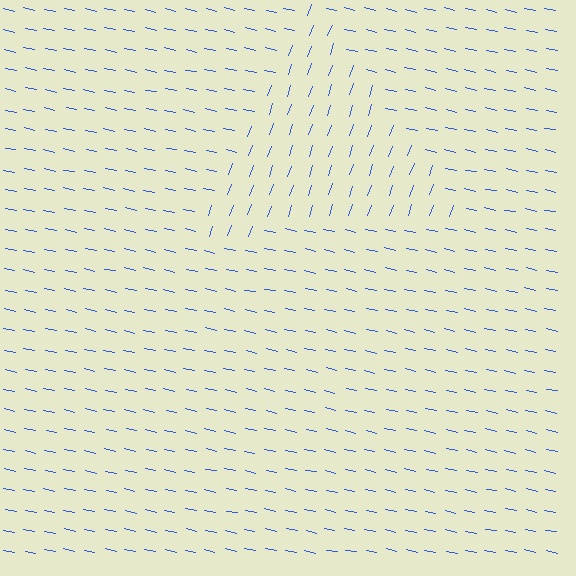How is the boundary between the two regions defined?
The boundary is defined purely by a change in line orientation (approximately 83 degrees difference). All lines are the same color and thickness.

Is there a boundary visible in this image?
Yes, there is a texture boundary formed by a change in line orientation.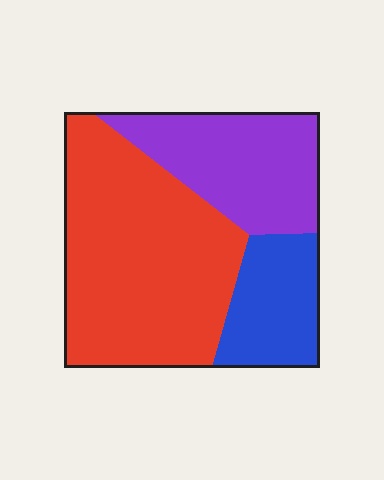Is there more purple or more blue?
Purple.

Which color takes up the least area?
Blue, at roughly 20%.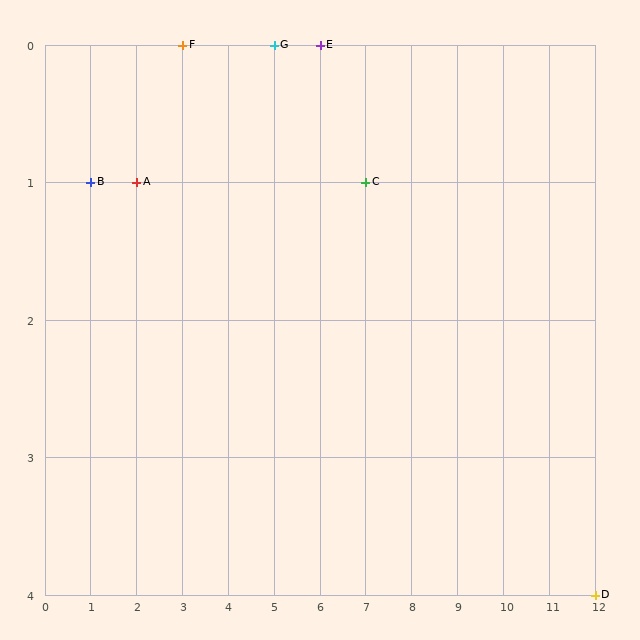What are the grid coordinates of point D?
Point D is at grid coordinates (12, 4).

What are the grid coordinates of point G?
Point G is at grid coordinates (5, 0).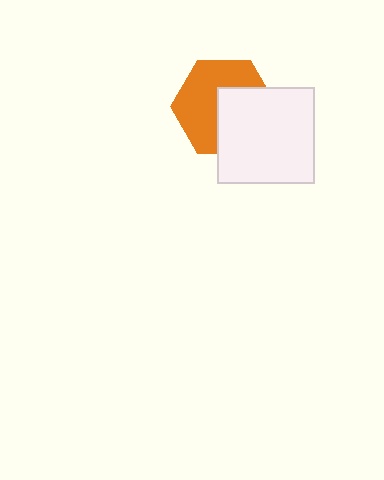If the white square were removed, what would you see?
You would see the complete orange hexagon.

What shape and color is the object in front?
The object in front is a white square.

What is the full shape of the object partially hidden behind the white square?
The partially hidden object is an orange hexagon.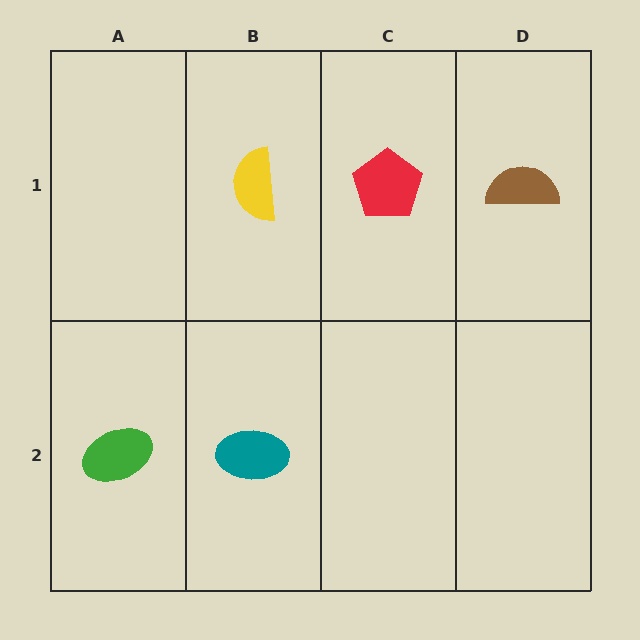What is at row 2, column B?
A teal ellipse.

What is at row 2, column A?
A green ellipse.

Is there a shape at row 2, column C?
No, that cell is empty.